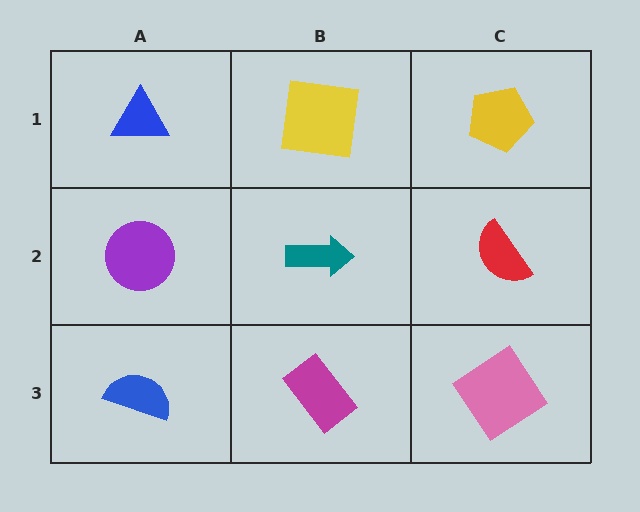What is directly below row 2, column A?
A blue semicircle.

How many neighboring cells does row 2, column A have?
3.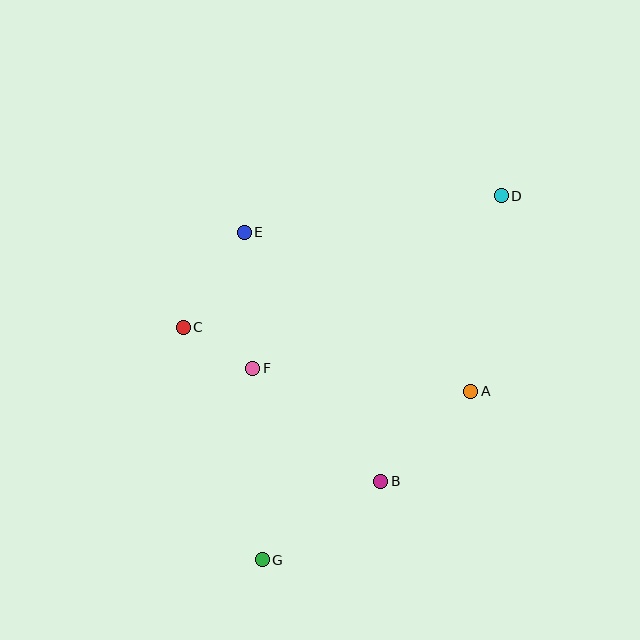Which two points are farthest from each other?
Points D and G are farthest from each other.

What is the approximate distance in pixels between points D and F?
The distance between D and F is approximately 302 pixels.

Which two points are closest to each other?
Points C and F are closest to each other.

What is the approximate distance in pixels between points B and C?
The distance between B and C is approximately 250 pixels.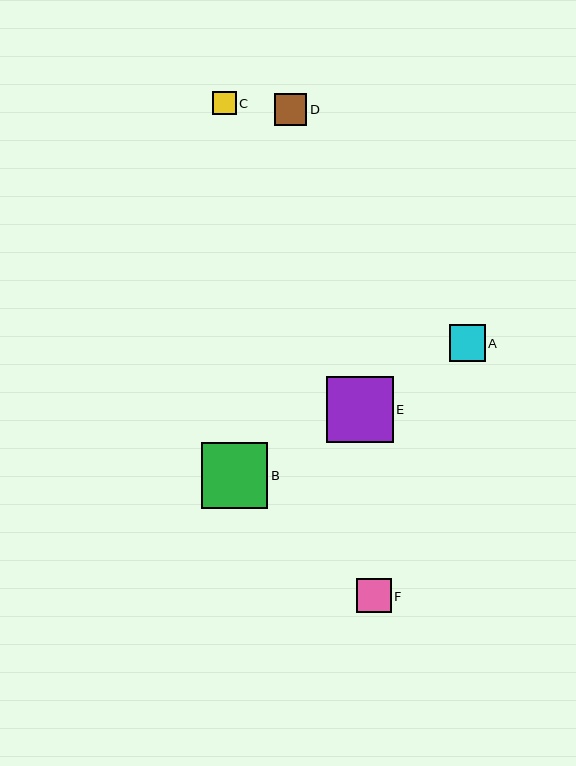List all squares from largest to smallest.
From largest to smallest: E, B, A, F, D, C.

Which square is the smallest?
Square C is the smallest with a size of approximately 24 pixels.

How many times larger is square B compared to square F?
Square B is approximately 1.9 times the size of square F.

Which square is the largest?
Square E is the largest with a size of approximately 67 pixels.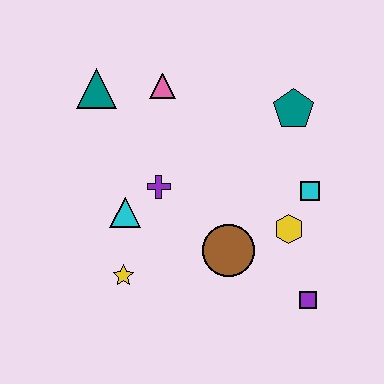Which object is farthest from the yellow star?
The teal pentagon is farthest from the yellow star.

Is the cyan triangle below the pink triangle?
Yes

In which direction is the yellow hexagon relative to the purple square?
The yellow hexagon is above the purple square.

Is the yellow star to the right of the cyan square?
No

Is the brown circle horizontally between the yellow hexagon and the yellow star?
Yes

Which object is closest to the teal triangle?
The pink triangle is closest to the teal triangle.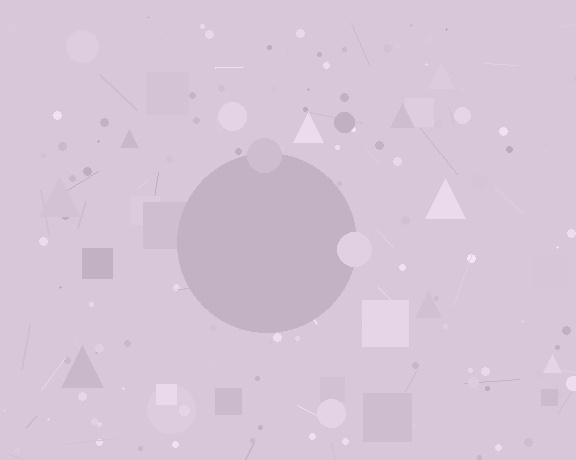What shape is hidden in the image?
A circle is hidden in the image.